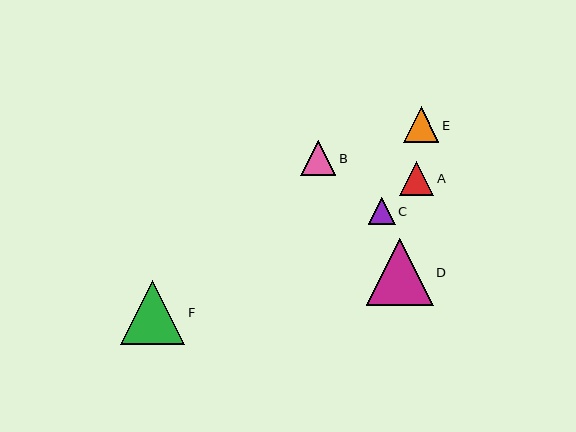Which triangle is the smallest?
Triangle C is the smallest with a size of approximately 27 pixels.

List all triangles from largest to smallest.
From largest to smallest: D, F, E, B, A, C.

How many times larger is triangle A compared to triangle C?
Triangle A is approximately 1.3 times the size of triangle C.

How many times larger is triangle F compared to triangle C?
Triangle F is approximately 2.4 times the size of triangle C.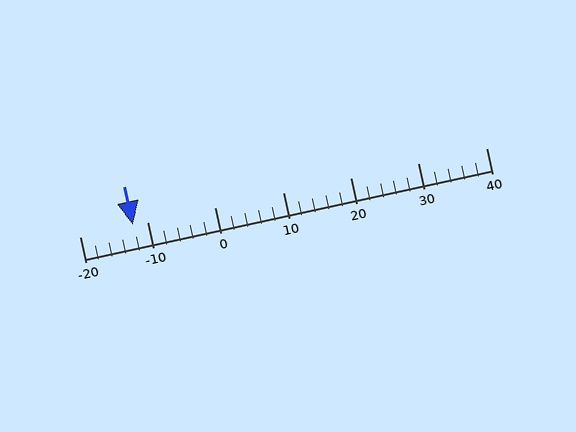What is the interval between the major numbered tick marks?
The major tick marks are spaced 10 units apart.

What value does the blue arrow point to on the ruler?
The blue arrow points to approximately -12.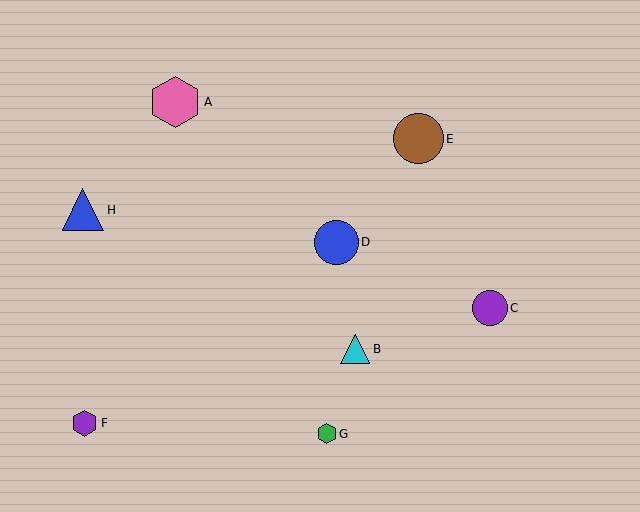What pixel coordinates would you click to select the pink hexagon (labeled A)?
Click at (175, 102) to select the pink hexagon A.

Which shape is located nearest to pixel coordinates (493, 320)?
The purple circle (labeled C) at (490, 308) is nearest to that location.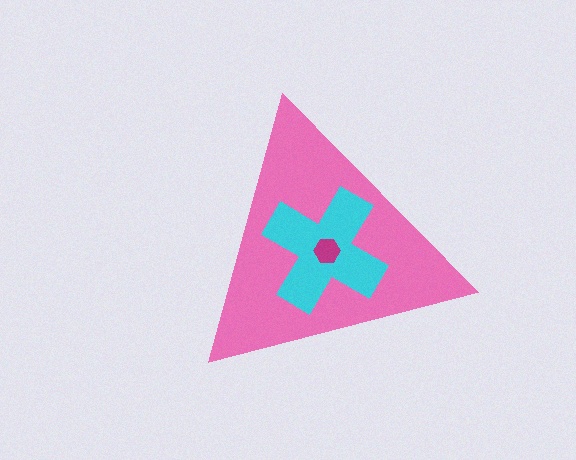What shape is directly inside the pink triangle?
The cyan cross.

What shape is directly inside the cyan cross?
The magenta hexagon.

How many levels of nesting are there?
3.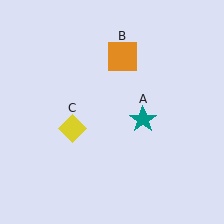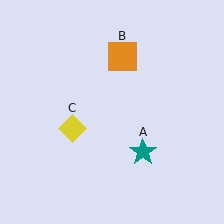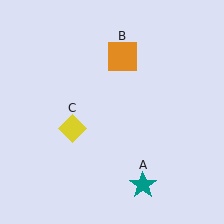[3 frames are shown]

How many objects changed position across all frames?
1 object changed position: teal star (object A).